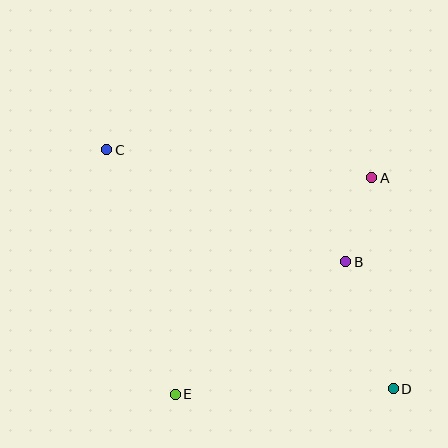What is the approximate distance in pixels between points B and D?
The distance between B and D is approximately 136 pixels.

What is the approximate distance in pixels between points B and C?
The distance between B and C is approximately 264 pixels.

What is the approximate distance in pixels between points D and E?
The distance between D and E is approximately 218 pixels.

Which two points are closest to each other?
Points A and B are closest to each other.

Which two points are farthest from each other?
Points C and D are farthest from each other.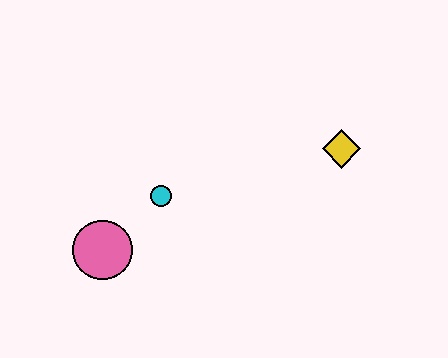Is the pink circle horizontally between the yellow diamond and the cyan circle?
No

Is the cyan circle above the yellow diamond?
No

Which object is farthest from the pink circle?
The yellow diamond is farthest from the pink circle.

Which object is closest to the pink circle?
The cyan circle is closest to the pink circle.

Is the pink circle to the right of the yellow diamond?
No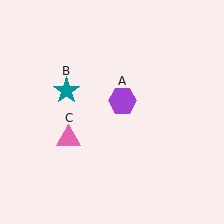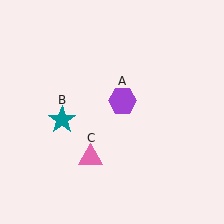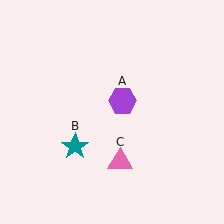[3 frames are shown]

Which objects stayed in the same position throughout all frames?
Purple hexagon (object A) remained stationary.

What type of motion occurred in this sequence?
The teal star (object B), pink triangle (object C) rotated counterclockwise around the center of the scene.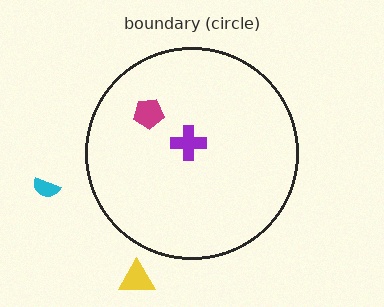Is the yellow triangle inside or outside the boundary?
Outside.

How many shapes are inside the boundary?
2 inside, 2 outside.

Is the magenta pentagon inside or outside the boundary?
Inside.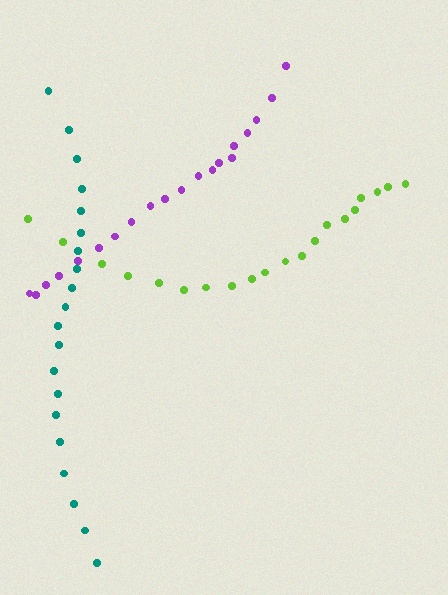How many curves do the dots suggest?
There are 3 distinct paths.